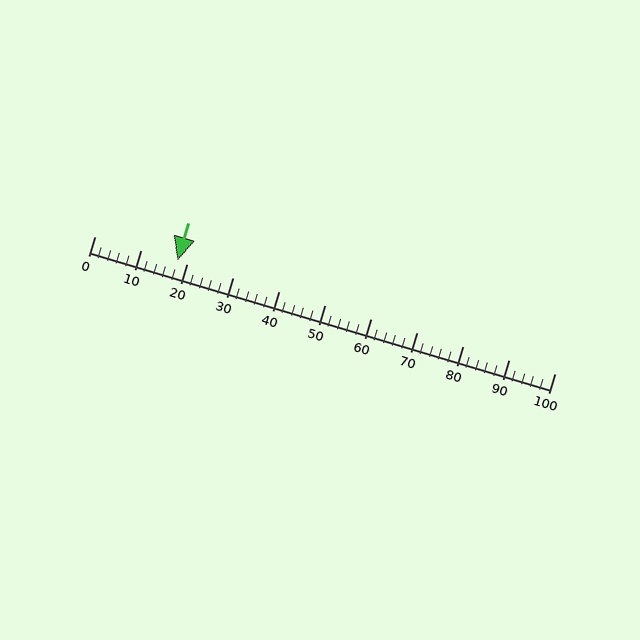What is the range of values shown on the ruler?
The ruler shows values from 0 to 100.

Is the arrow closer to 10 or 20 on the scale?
The arrow is closer to 20.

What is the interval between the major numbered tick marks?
The major tick marks are spaced 10 units apart.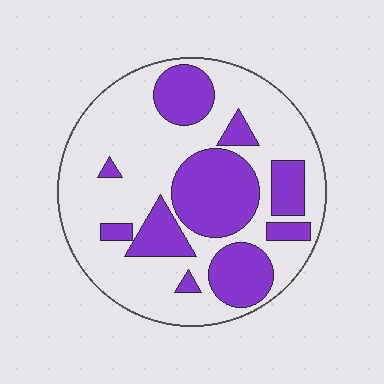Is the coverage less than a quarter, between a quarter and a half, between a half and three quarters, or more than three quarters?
Between a quarter and a half.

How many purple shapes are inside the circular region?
10.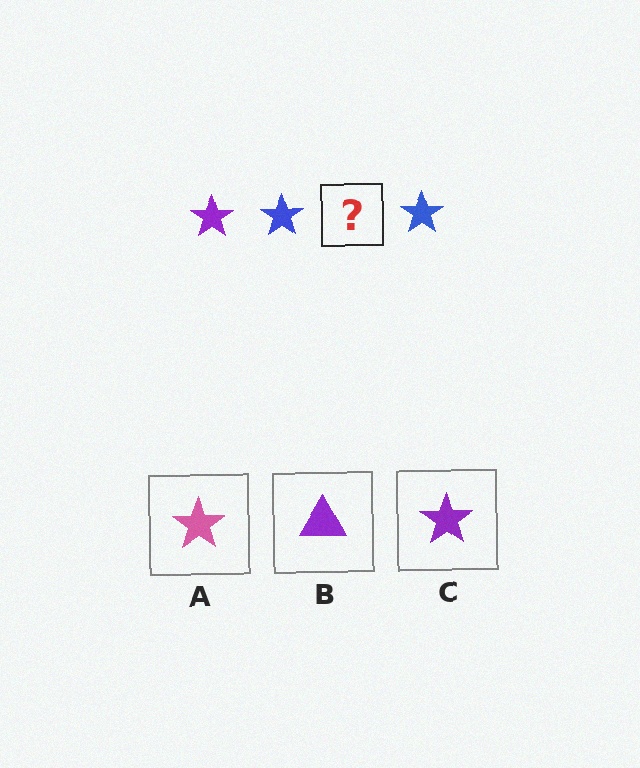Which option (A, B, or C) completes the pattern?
C.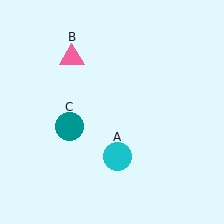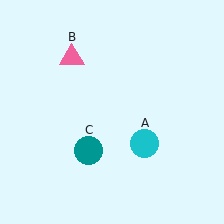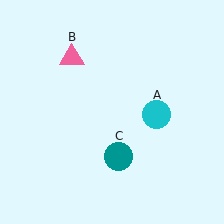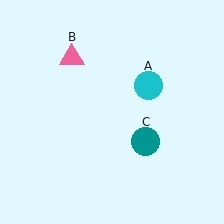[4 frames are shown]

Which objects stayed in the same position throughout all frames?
Pink triangle (object B) remained stationary.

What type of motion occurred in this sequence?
The cyan circle (object A), teal circle (object C) rotated counterclockwise around the center of the scene.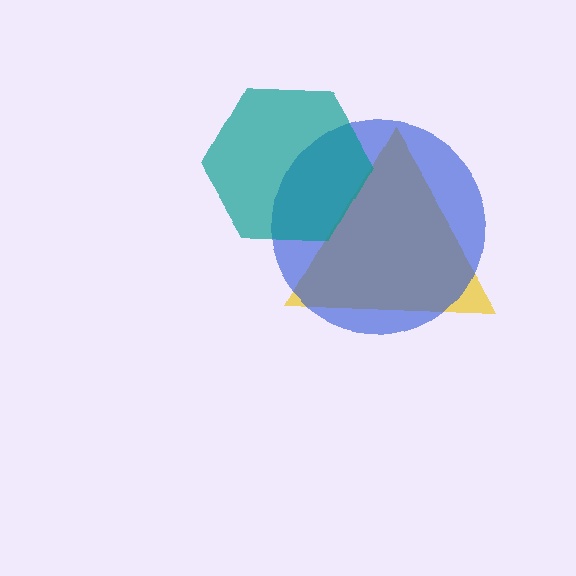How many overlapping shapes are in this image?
There are 3 overlapping shapes in the image.